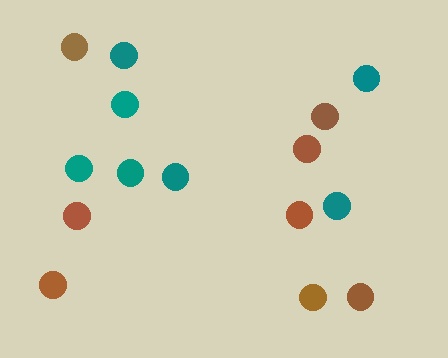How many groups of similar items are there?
There are 2 groups: one group of teal circles (7) and one group of brown circles (8).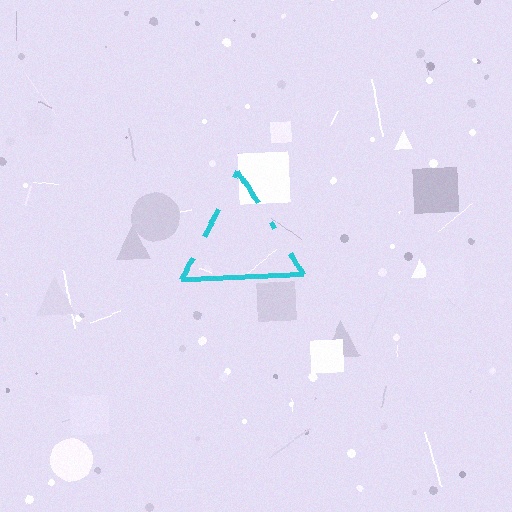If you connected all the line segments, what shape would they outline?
They would outline a triangle.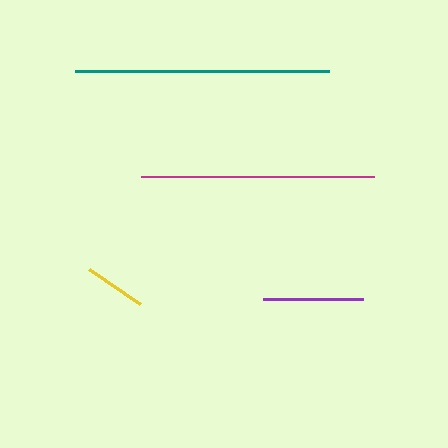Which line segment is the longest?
The teal line is the longest at approximately 254 pixels.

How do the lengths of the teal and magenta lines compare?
The teal and magenta lines are approximately the same length.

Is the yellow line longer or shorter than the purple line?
The purple line is longer than the yellow line.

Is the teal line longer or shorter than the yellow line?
The teal line is longer than the yellow line.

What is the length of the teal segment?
The teal segment is approximately 254 pixels long.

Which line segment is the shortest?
The yellow line is the shortest at approximately 62 pixels.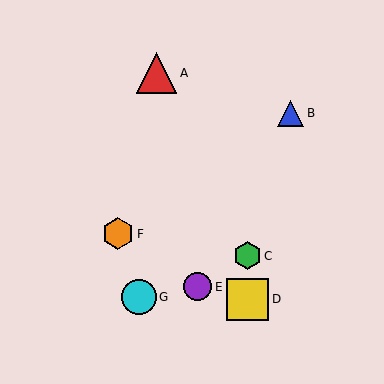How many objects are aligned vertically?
2 objects (C, D) are aligned vertically.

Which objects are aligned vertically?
Objects C, D are aligned vertically.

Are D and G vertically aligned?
No, D is at x≈248 and G is at x≈139.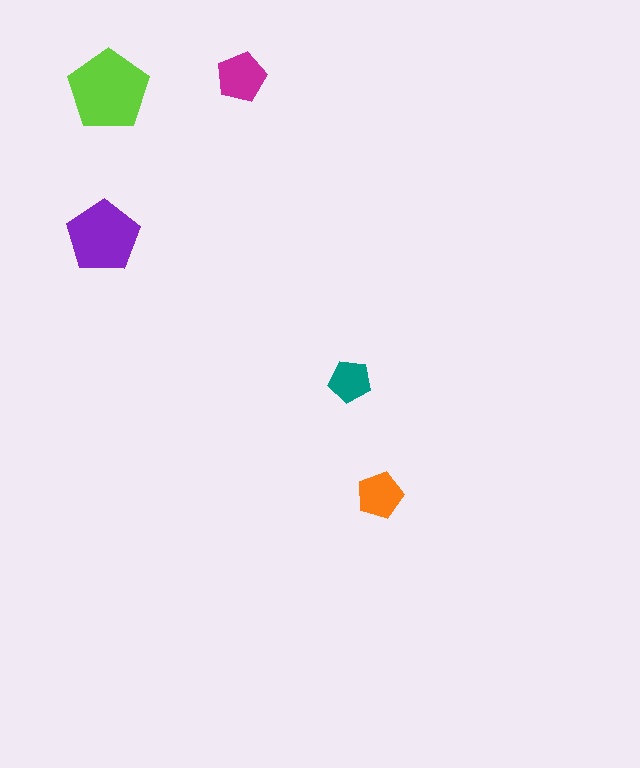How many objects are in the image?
There are 5 objects in the image.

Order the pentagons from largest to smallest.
the lime one, the purple one, the magenta one, the orange one, the teal one.